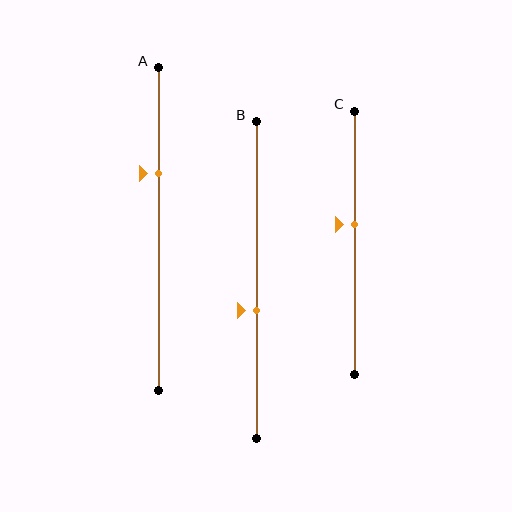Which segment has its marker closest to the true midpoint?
Segment C has its marker closest to the true midpoint.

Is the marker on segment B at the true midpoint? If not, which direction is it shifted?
No, the marker on segment B is shifted downward by about 10% of the segment length.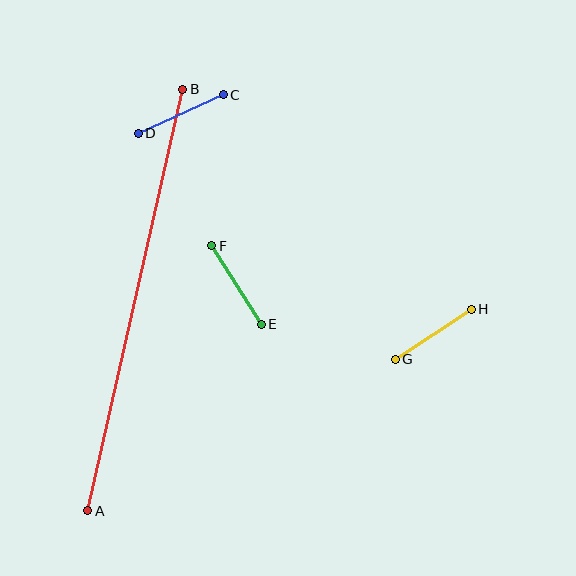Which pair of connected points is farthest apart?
Points A and B are farthest apart.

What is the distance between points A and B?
The distance is approximately 432 pixels.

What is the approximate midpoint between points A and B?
The midpoint is at approximately (135, 300) pixels.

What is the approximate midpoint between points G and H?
The midpoint is at approximately (433, 334) pixels.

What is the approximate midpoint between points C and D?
The midpoint is at approximately (181, 114) pixels.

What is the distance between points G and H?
The distance is approximately 91 pixels.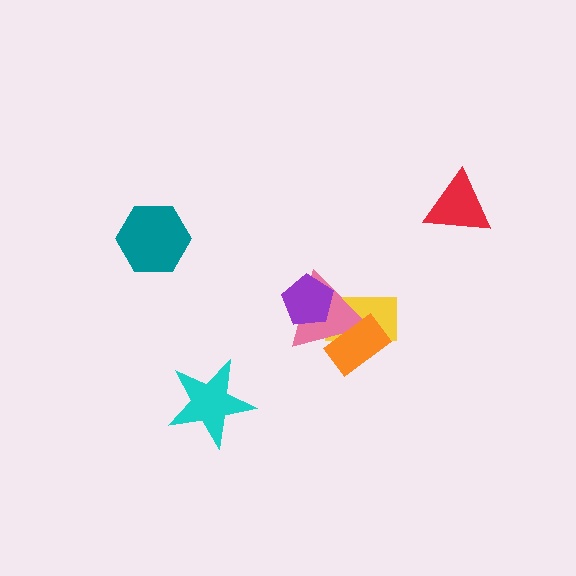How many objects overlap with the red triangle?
0 objects overlap with the red triangle.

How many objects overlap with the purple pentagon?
2 objects overlap with the purple pentagon.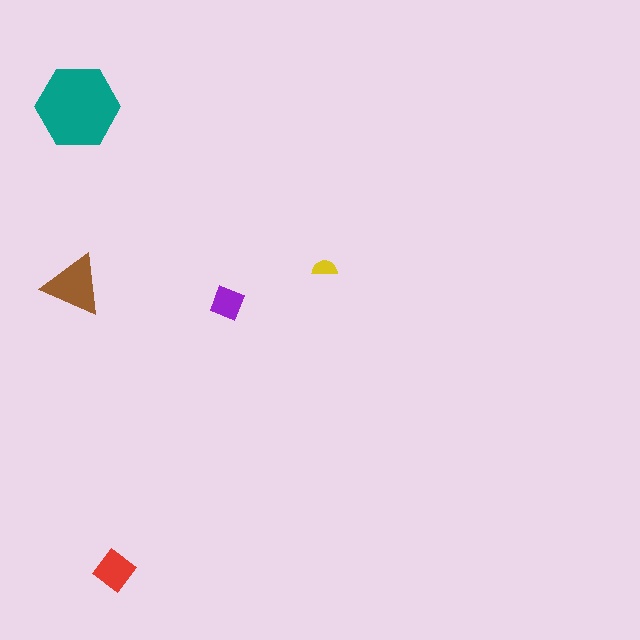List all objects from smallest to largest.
The yellow semicircle, the purple diamond, the red diamond, the brown triangle, the teal hexagon.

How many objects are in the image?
There are 5 objects in the image.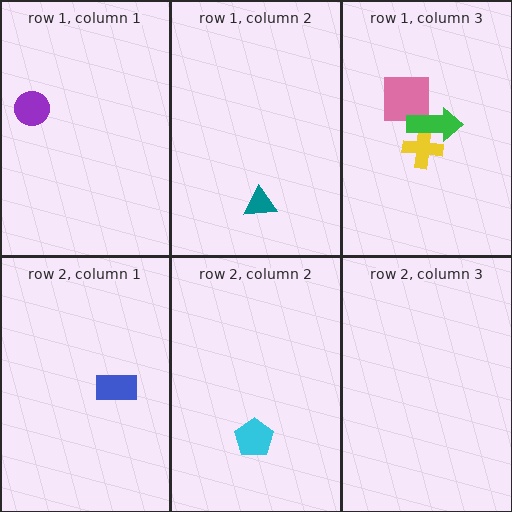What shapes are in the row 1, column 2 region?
The teal triangle.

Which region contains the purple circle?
The row 1, column 1 region.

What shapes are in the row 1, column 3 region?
The yellow cross, the pink square, the green arrow.